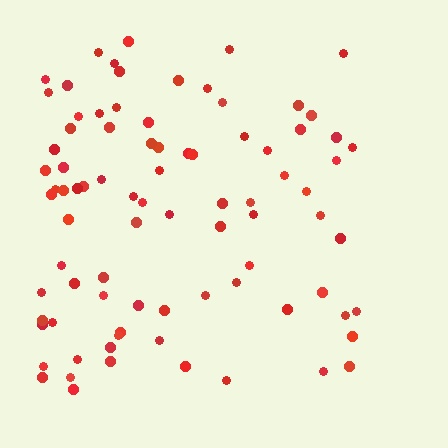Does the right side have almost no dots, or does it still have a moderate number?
Still a moderate number, just noticeably fewer than the left.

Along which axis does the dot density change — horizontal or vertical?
Horizontal.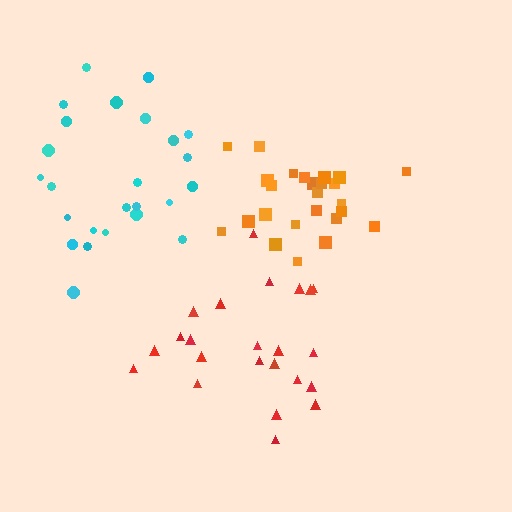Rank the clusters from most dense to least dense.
orange, red, cyan.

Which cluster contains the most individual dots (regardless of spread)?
Orange (25).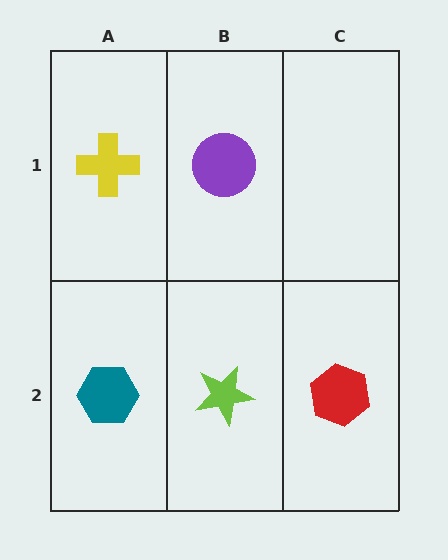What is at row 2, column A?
A teal hexagon.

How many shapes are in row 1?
2 shapes.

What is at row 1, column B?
A purple circle.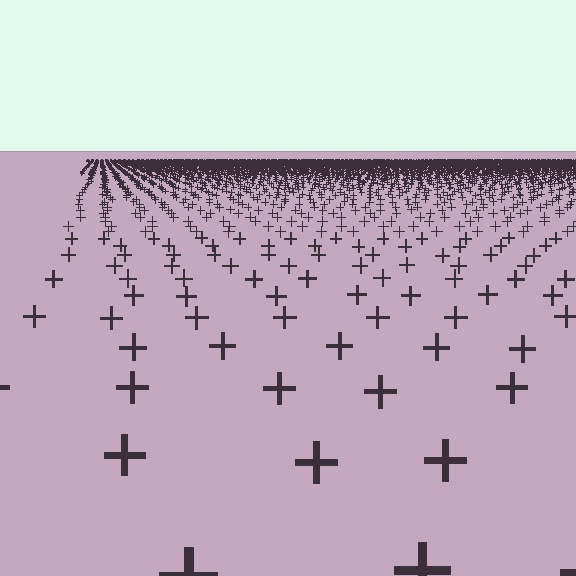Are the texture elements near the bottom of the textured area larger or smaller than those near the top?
Larger. Near the bottom, elements are closer to the viewer and appear at a bigger on-screen size.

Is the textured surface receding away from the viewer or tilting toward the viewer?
The surface is receding away from the viewer. Texture elements get smaller and denser toward the top.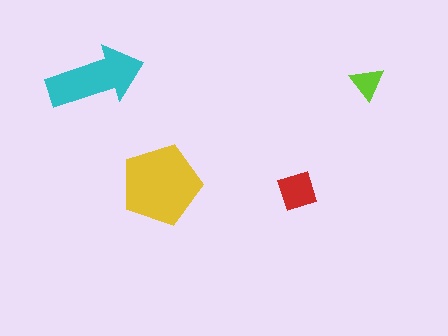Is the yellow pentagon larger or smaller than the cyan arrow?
Larger.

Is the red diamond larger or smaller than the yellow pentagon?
Smaller.